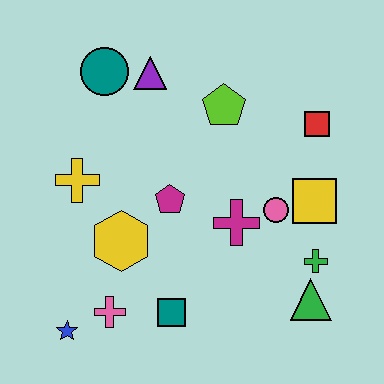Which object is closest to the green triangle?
The green cross is closest to the green triangle.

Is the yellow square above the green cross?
Yes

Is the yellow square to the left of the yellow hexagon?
No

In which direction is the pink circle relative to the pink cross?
The pink circle is to the right of the pink cross.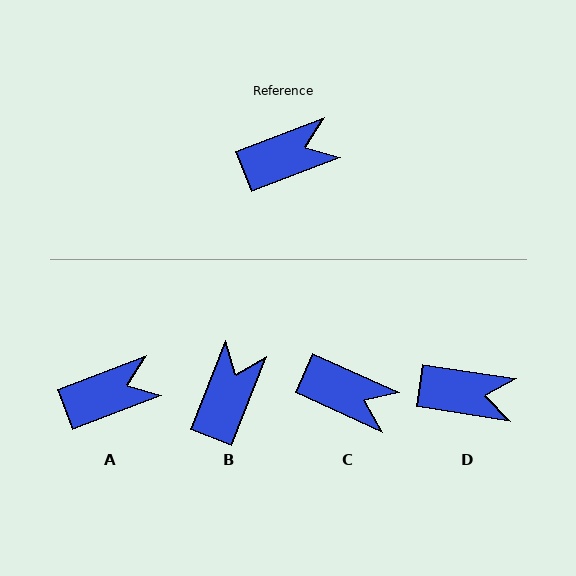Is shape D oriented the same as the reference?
No, it is off by about 30 degrees.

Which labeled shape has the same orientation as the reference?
A.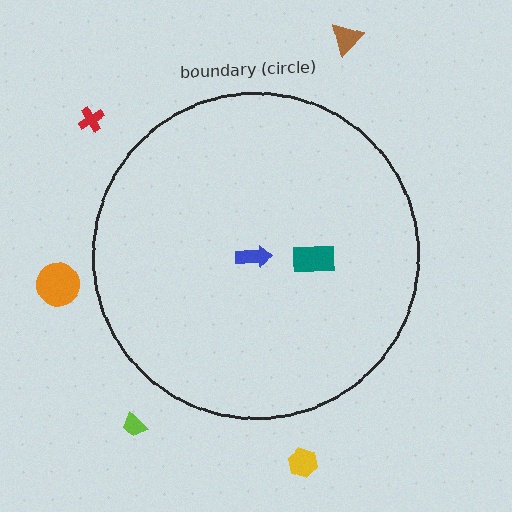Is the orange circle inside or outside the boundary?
Outside.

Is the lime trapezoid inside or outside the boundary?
Outside.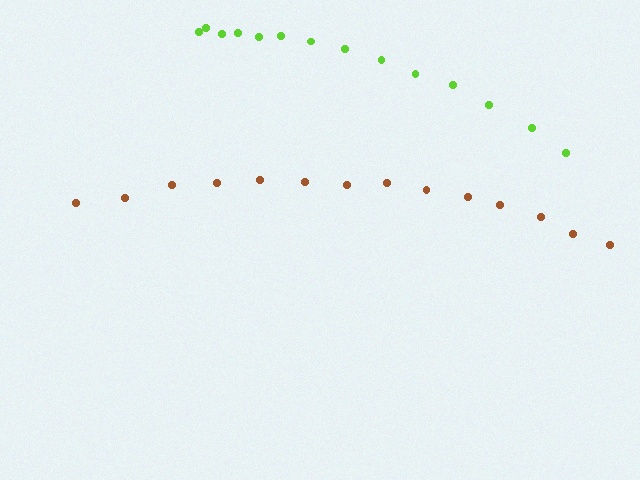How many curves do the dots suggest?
There are 2 distinct paths.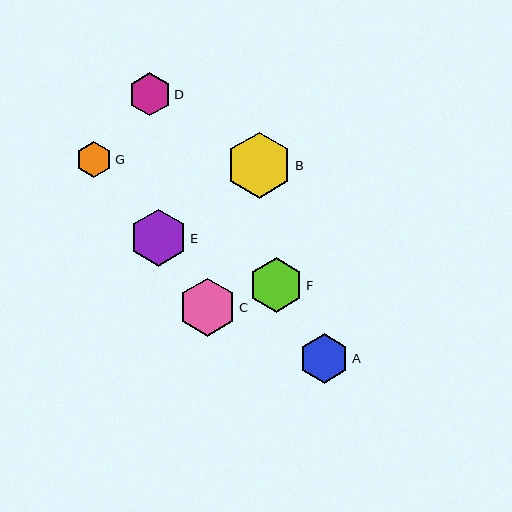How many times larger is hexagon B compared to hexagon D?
Hexagon B is approximately 1.5 times the size of hexagon D.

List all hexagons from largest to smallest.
From largest to smallest: B, C, E, F, A, D, G.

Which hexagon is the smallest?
Hexagon G is the smallest with a size of approximately 36 pixels.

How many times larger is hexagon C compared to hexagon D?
Hexagon C is approximately 1.3 times the size of hexagon D.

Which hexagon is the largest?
Hexagon B is the largest with a size of approximately 66 pixels.